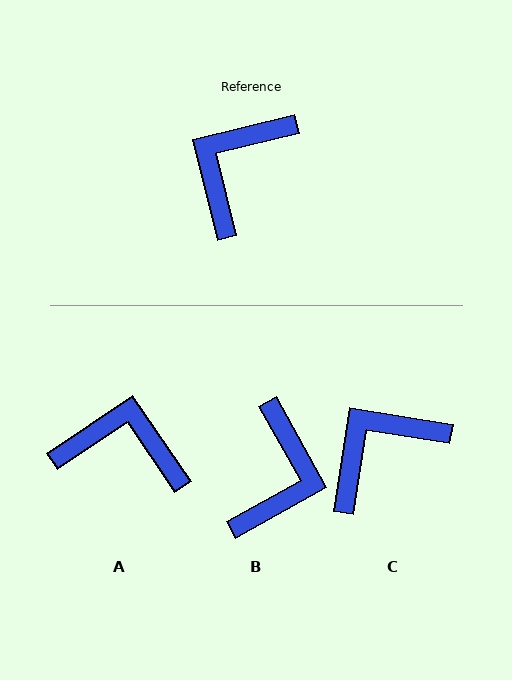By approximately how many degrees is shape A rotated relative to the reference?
Approximately 70 degrees clockwise.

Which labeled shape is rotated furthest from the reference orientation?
B, about 165 degrees away.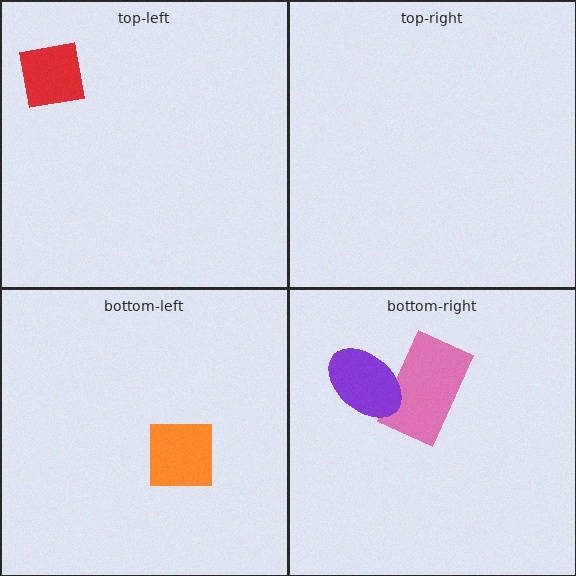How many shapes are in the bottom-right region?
2.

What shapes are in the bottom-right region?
The pink rectangle, the purple ellipse.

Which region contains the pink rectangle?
The bottom-right region.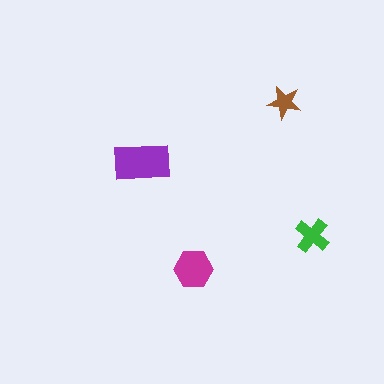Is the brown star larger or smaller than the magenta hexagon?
Smaller.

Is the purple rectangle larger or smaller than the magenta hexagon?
Larger.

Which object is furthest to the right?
The green cross is rightmost.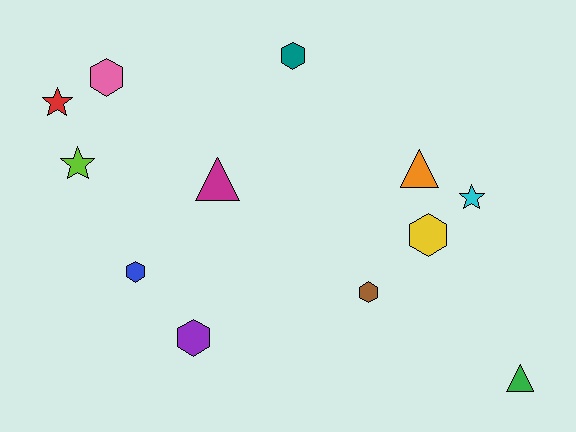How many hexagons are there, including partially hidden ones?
There are 6 hexagons.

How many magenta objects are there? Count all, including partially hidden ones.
There is 1 magenta object.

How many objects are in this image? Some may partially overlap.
There are 12 objects.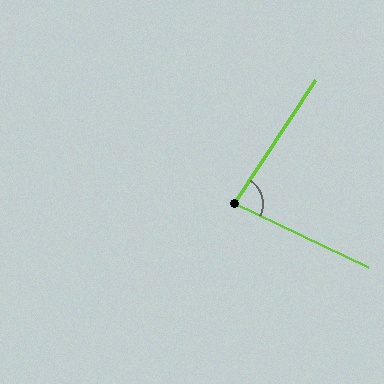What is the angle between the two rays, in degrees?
Approximately 82 degrees.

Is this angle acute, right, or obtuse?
It is acute.